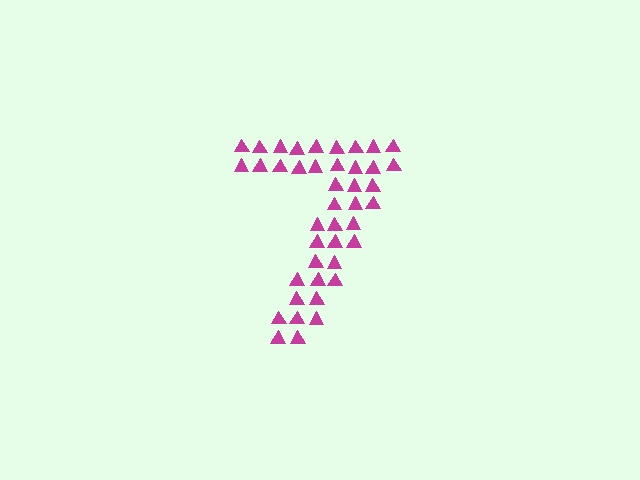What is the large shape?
The large shape is the digit 7.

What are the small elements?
The small elements are triangles.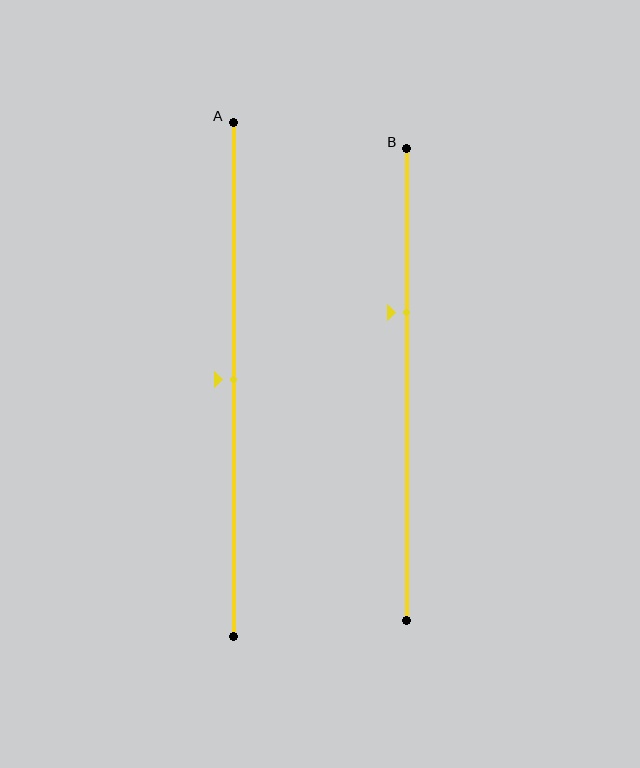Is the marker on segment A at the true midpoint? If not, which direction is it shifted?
Yes, the marker on segment A is at the true midpoint.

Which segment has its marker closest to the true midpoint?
Segment A has its marker closest to the true midpoint.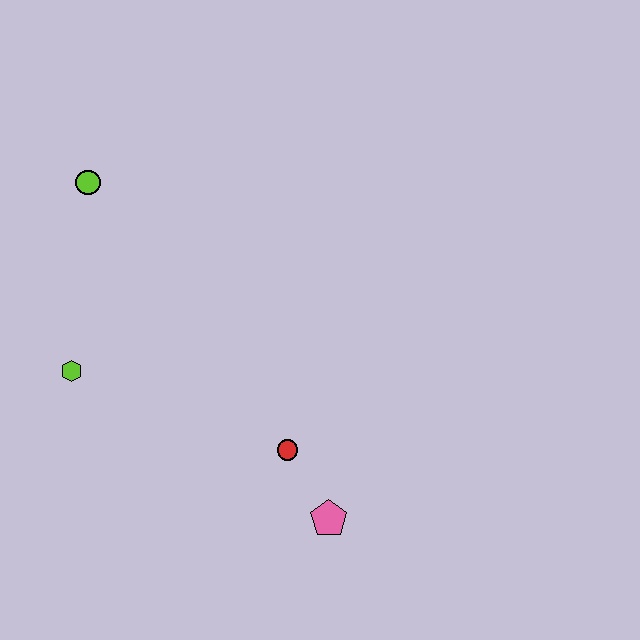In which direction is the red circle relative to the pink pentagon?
The red circle is above the pink pentagon.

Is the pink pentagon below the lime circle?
Yes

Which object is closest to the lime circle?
The lime hexagon is closest to the lime circle.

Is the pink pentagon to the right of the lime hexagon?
Yes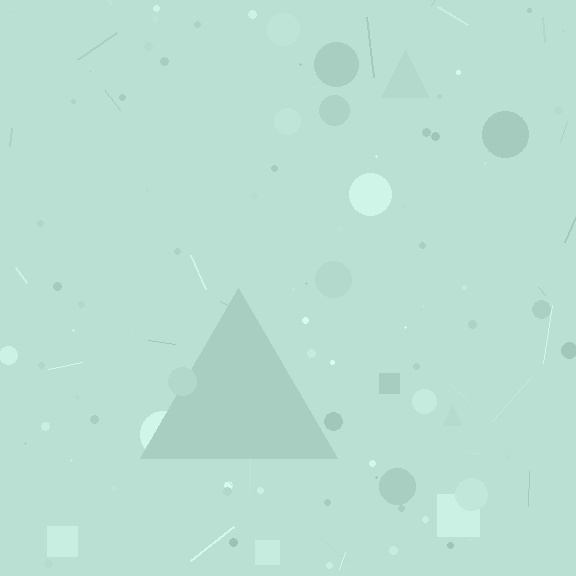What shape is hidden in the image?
A triangle is hidden in the image.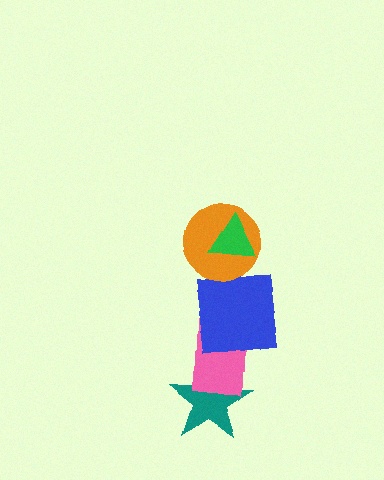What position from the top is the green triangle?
The green triangle is 1st from the top.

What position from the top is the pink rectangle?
The pink rectangle is 4th from the top.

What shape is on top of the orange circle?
The green triangle is on top of the orange circle.